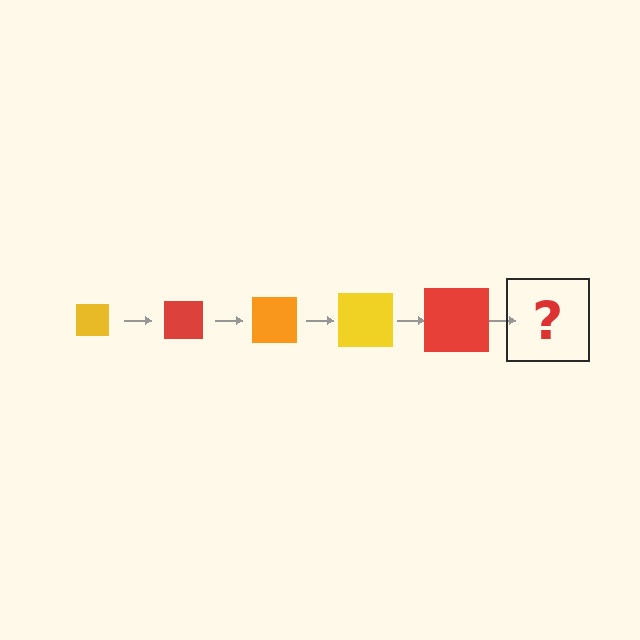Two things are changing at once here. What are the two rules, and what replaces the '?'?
The two rules are that the square grows larger each step and the color cycles through yellow, red, and orange. The '?' should be an orange square, larger than the previous one.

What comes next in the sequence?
The next element should be an orange square, larger than the previous one.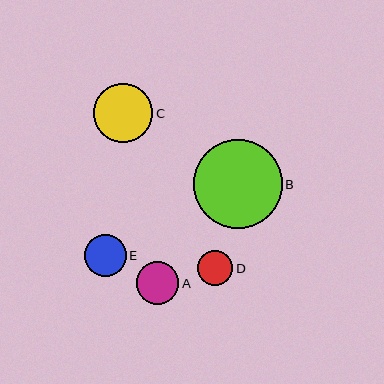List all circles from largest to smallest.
From largest to smallest: B, C, A, E, D.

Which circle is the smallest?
Circle D is the smallest with a size of approximately 35 pixels.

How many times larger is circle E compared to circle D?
Circle E is approximately 1.2 times the size of circle D.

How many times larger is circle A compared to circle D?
Circle A is approximately 1.2 times the size of circle D.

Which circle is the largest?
Circle B is the largest with a size of approximately 89 pixels.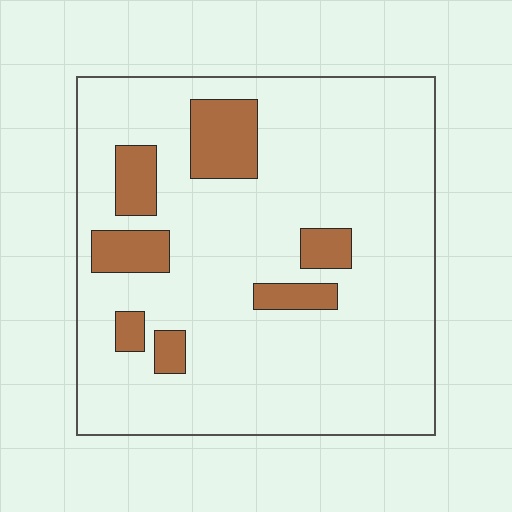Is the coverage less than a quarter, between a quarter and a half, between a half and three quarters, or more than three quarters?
Less than a quarter.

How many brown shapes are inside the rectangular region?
7.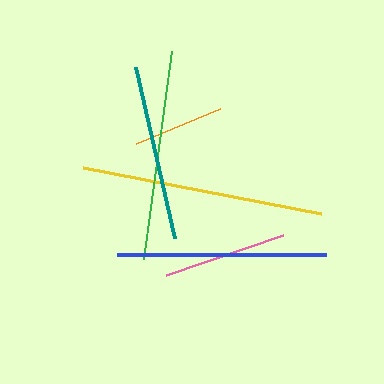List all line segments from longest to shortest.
From longest to shortest: yellow, blue, green, teal, pink, orange.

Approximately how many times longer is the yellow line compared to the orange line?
The yellow line is approximately 2.7 times the length of the orange line.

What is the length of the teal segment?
The teal segment is approximately 176 pixels long.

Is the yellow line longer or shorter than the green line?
The yellow line is longer than the green line.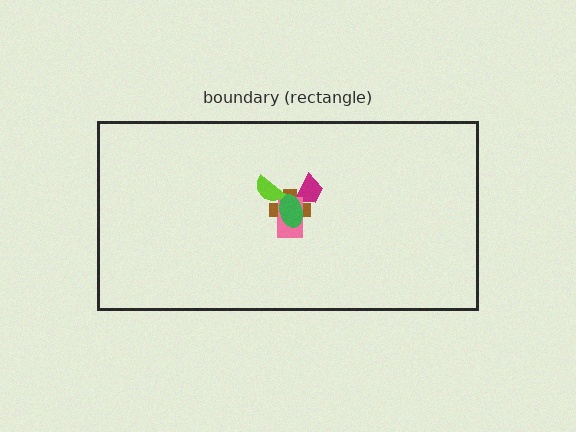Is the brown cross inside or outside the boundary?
Inside.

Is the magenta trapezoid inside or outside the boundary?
Inside.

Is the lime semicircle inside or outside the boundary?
Inside.